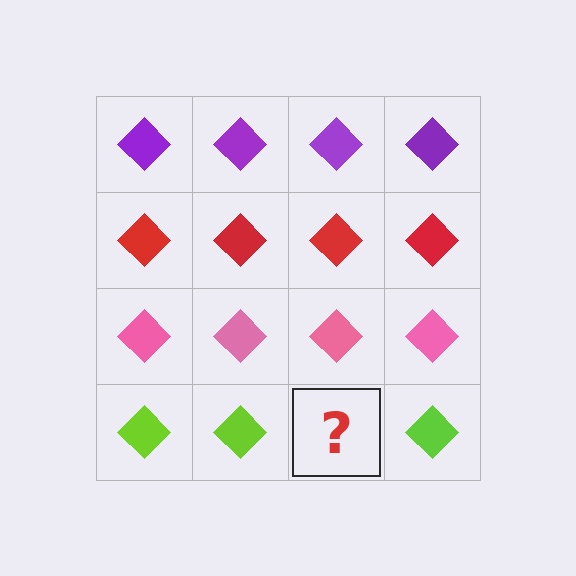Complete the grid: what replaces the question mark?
The question mark should be replaced with a lime diamond.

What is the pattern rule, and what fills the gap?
The rule is that each row has a consistent color. The gap should be filled with a lime diamond.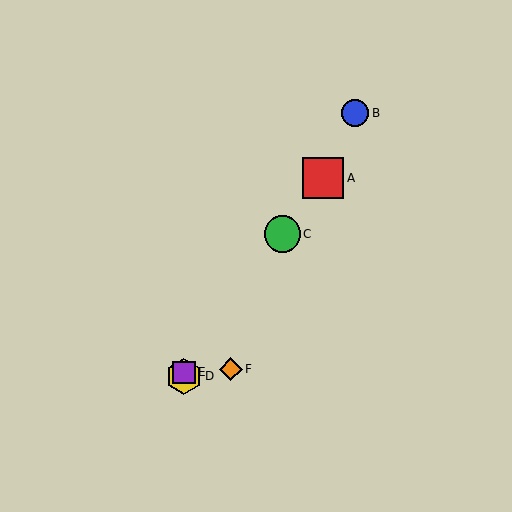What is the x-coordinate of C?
Object C is at x≈282.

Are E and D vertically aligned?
Yes, both are at x≈184.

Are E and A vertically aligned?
No, E is at x≈184 and A is at x≈323.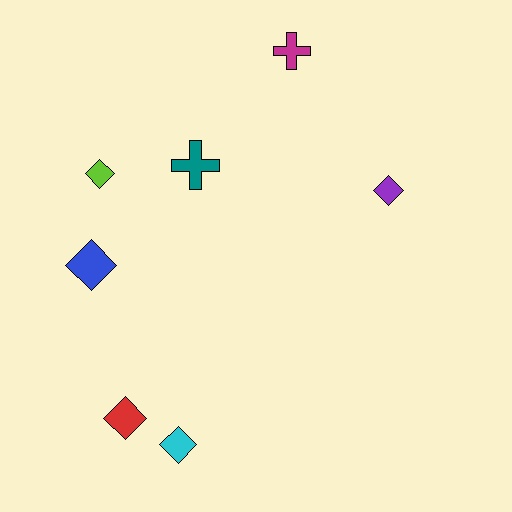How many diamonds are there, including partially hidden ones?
There are 5 diamonds.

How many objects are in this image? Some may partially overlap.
There are 7 objects.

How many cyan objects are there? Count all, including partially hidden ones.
There is 1 cyan object.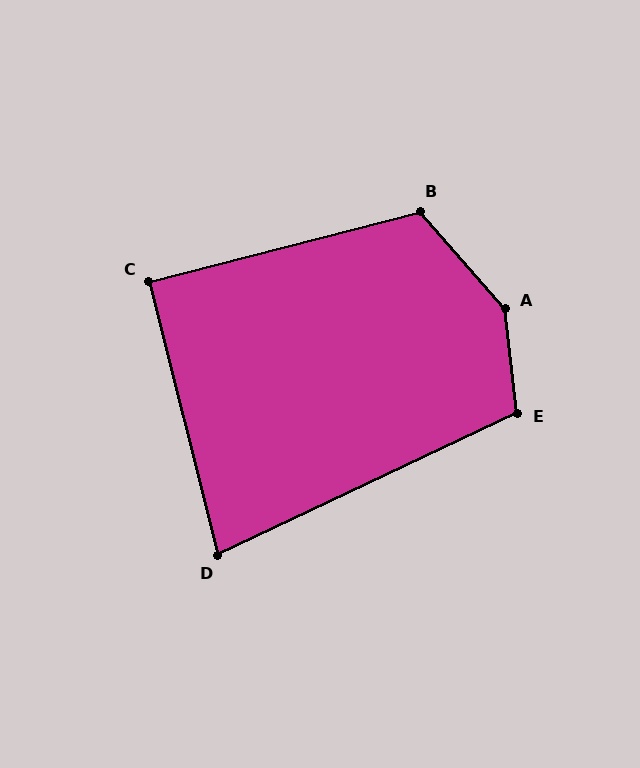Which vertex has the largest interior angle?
A, at approximately 146 degrees.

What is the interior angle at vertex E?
Approximately 108 degrees (obtuse).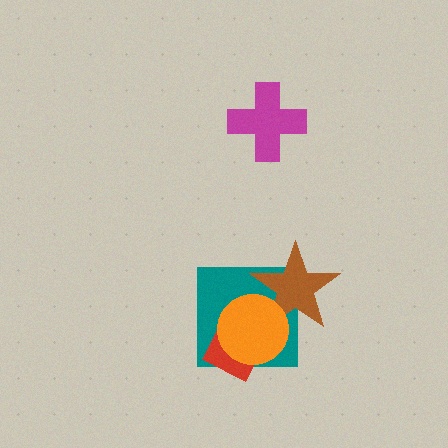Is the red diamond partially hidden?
Yes, it is partially covered by another shape.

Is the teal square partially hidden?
Yes, it is partially covered by another shape.